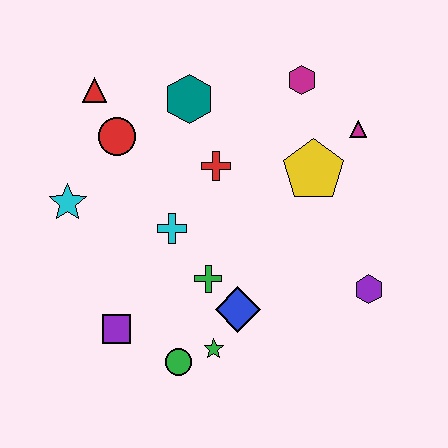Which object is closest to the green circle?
The green star is closest to the green circle.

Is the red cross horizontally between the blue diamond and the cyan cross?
Yes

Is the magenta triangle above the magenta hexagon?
No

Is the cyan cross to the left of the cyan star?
No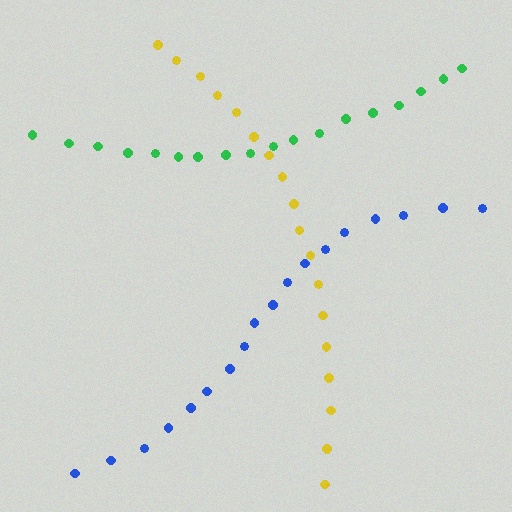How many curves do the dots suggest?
There are 3 distinct paths.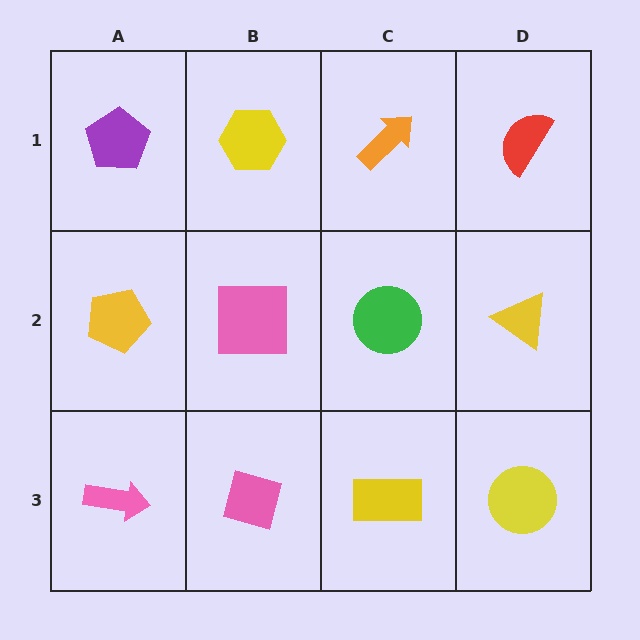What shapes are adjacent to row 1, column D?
A yellow triangle (row 2, column D), an orange arrow (row 1, column C).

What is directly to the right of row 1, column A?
A yellow hexagon.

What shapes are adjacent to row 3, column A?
A yellow pentagon (row 2, column A), a pink diamond (row 3, column B).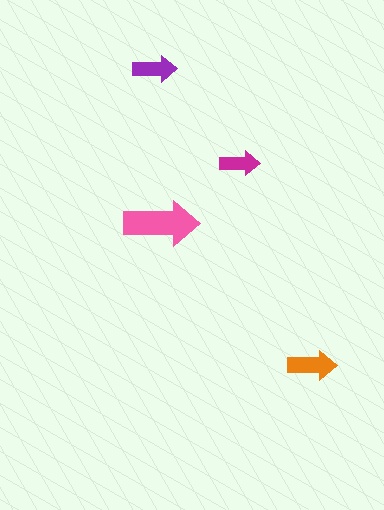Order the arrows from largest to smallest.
the pink one, the orange one, the purple one, the magenta one.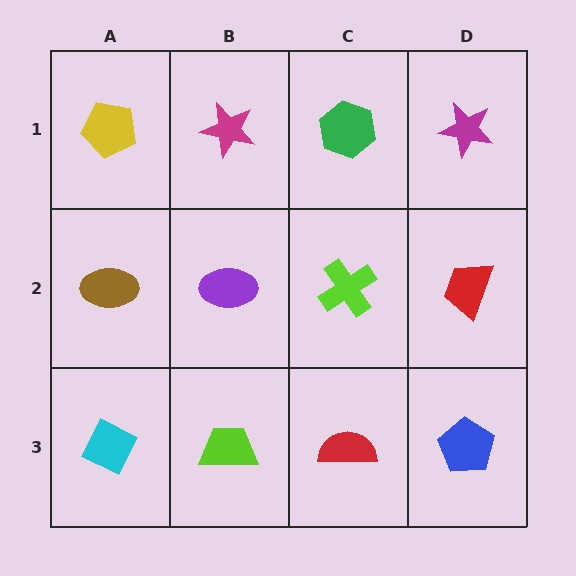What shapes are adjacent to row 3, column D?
A red trapezoid (row 2, column D), a red semicircle (row 3, column C).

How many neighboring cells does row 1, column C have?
3.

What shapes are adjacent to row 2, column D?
A magenta star (row 1, column D), a blue pentagon (row 3, column D), a lime cross (row 2, column C).